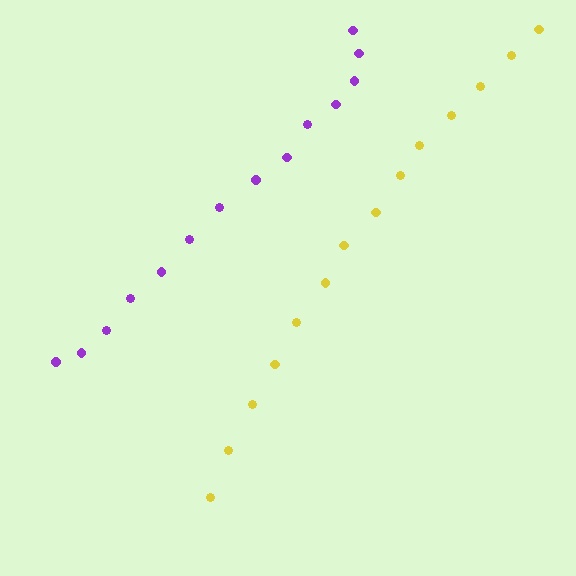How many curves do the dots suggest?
There are 2 distinct paths.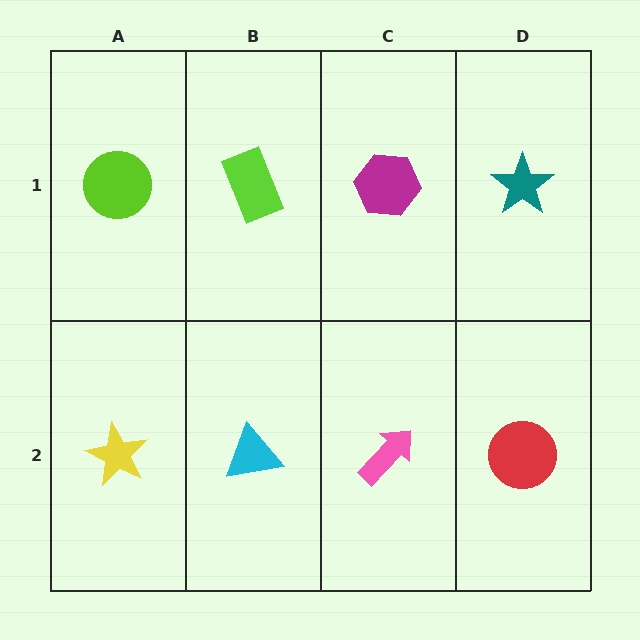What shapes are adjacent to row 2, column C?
A magenta hexagon (row 1, column C), a cyan triangle (row 2, column B), a red circle (row 2, column D).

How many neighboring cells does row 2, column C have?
3.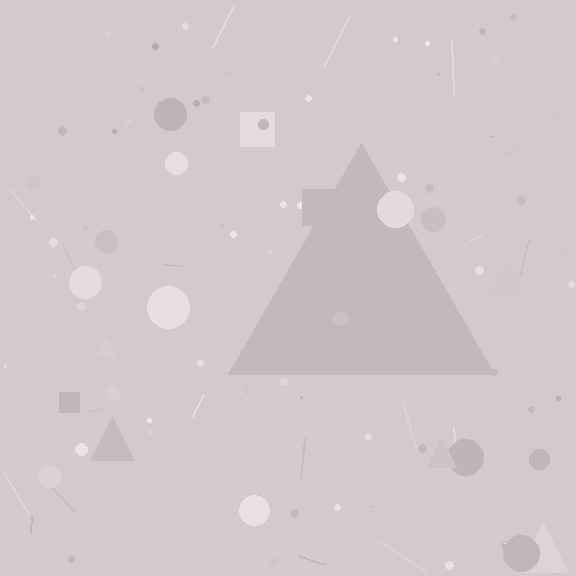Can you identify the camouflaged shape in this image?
The camouflaged shape is a triangle.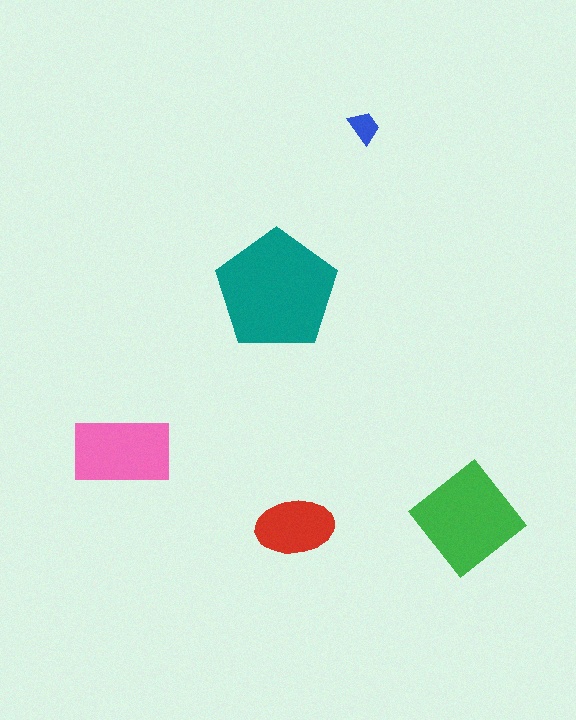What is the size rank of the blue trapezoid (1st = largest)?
5th.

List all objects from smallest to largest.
The blue trapezoid, the red ellipse, the pink rectangle, the green diamond, the teal pentagon.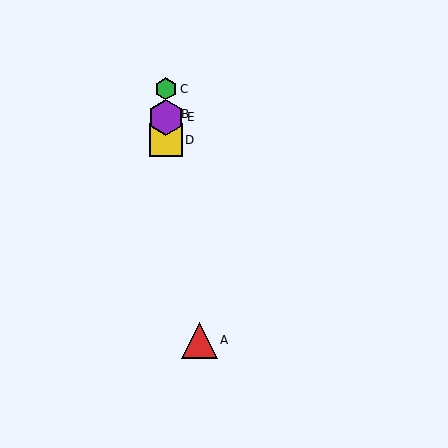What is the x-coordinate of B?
Object B is at x≈166.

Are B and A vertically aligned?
No, B is at x≈166 and A is at x≈199.